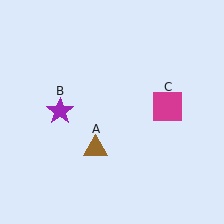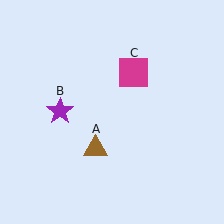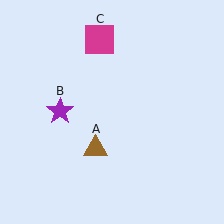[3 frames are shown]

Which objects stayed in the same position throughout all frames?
Brown triangle (object A) and purple star (object B) remained stationary.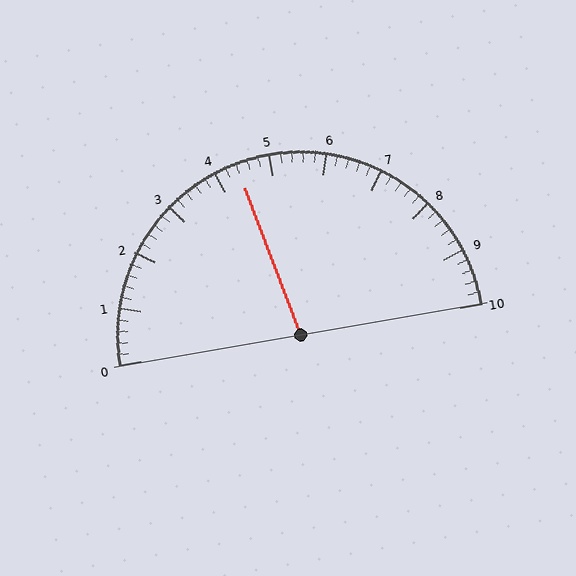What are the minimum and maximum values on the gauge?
The gauge ranges from 0 to 10.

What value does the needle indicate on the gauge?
The needle indicates approximately 4.4.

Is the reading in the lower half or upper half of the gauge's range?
The reading is in the lower half of the range (0 to 10).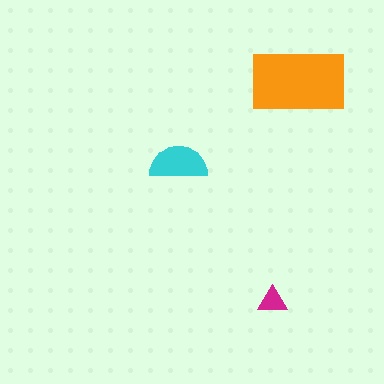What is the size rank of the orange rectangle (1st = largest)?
1st.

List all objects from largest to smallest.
The orange rectangle, the cyan semicircle, the magenta triangle.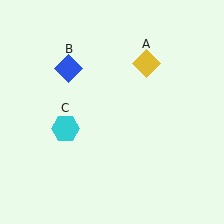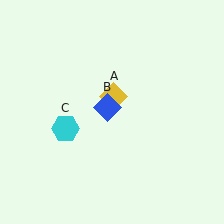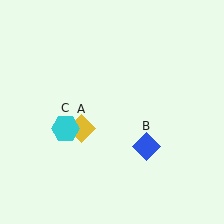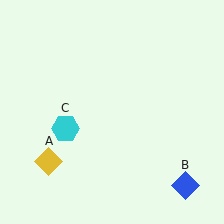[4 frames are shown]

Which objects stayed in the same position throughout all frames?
Cyan hexagon (object C) remained stationary.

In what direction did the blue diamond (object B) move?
The blue diamond (object B) moved down and to the right.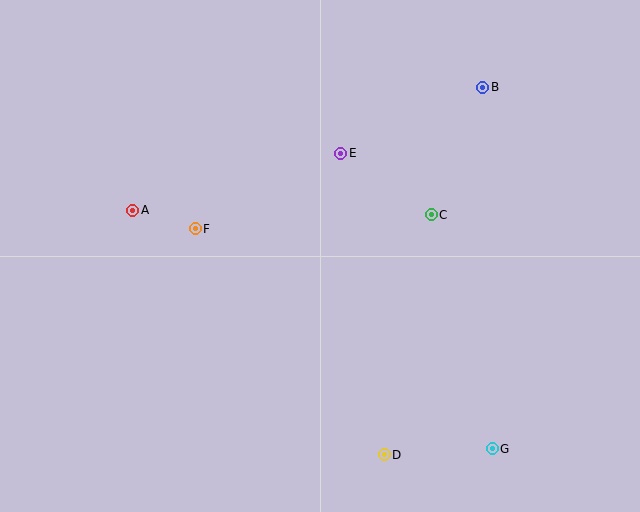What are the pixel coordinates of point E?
Point E is at (341, 153).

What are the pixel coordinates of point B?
Point B is at (483, 87).